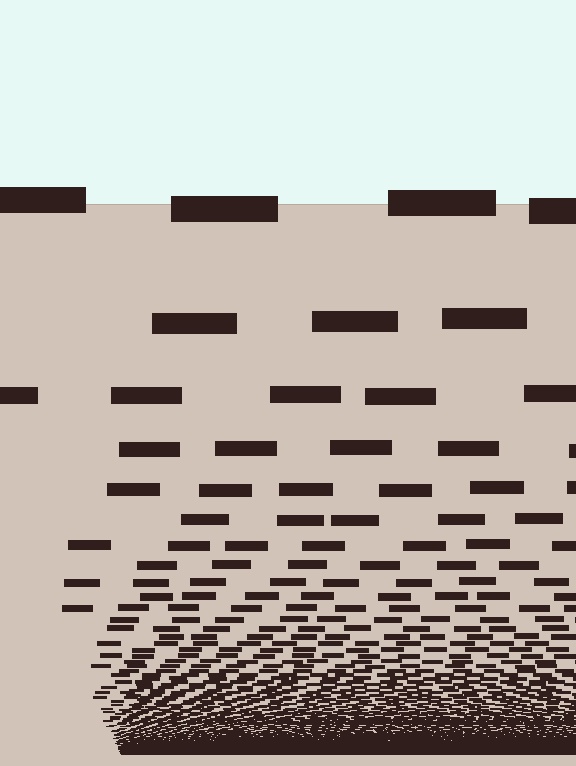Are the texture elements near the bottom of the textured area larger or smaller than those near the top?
Smaller. The gradient is inverted — elements near the bottom are smaller and denser.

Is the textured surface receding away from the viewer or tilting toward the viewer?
The surface appears to tilt toward the viewer. Texture elements get larger and sparser toward the top.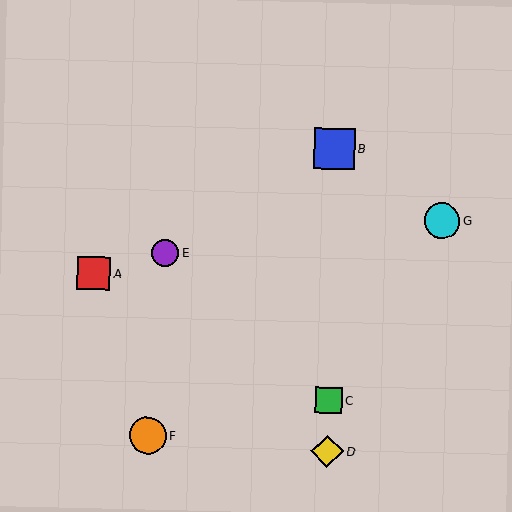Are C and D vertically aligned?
Yes, both are at x≈329.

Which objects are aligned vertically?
Objects B, C, D are aligned vertically.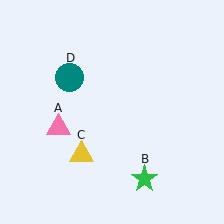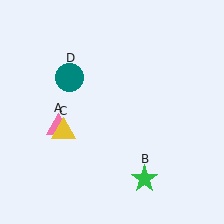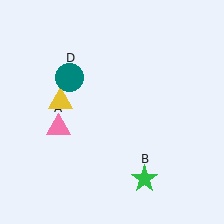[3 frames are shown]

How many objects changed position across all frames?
1 object changed position: yellow triangle (object C).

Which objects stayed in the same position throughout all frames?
Pink triangle (object A) and green star (object B) and teal circle (object D) remained stationary.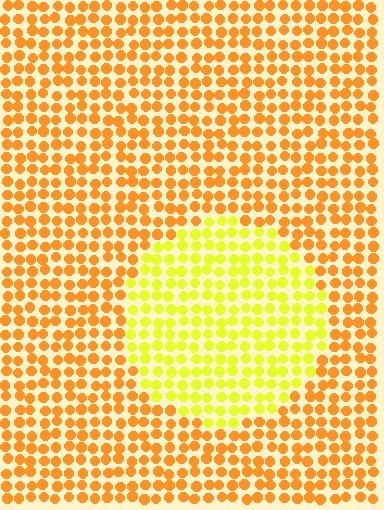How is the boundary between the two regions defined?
The boundary is defined purely by a slight shift in hue (about 37 degrees). Spacing, size, and orientation are identical on both sides.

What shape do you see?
I see a circle.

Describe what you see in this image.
The image is filled with small orange elements in a uniform arrangement. A circle-shaped region is visible where the elements are tinted to a slightly different hue, forming a subtle color boundary.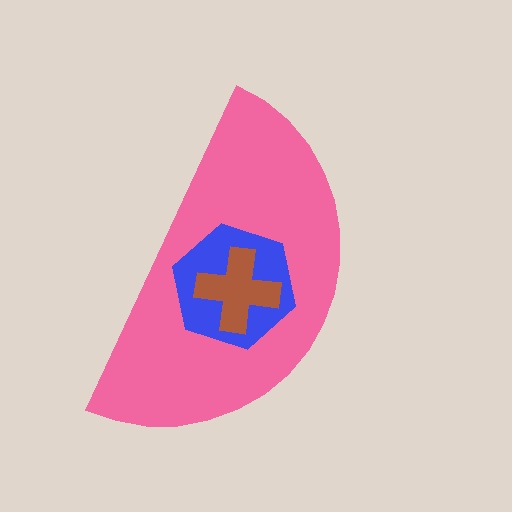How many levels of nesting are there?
3.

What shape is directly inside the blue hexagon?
The brown cross.